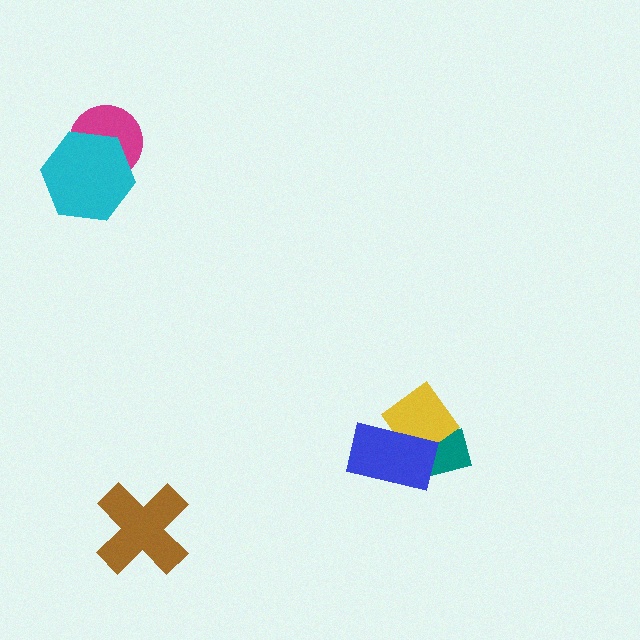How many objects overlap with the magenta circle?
1 object overlaps with the magenta circle.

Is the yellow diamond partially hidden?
Yes, it is partially covered by another shape.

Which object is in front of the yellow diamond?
The blue rectangle is in front of the yellow diamond.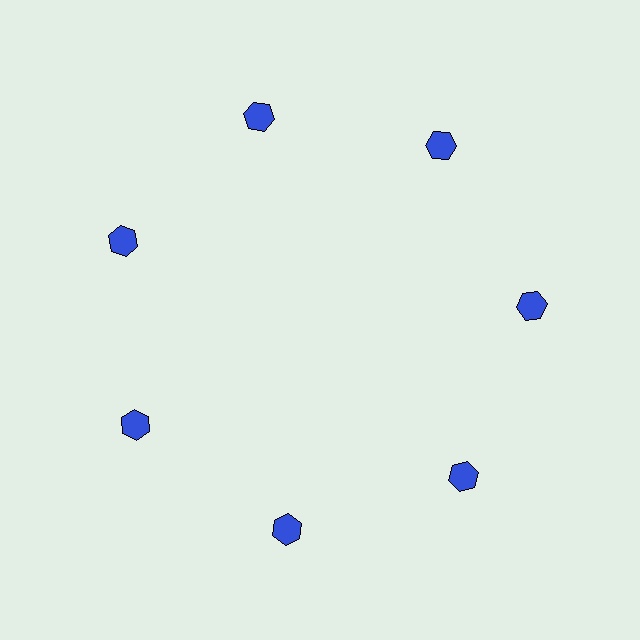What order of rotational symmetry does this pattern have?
This pattern has 7-fold rotational symmetry.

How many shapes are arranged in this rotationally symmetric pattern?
There are 7 shapes, arranged in 7 groups of 1.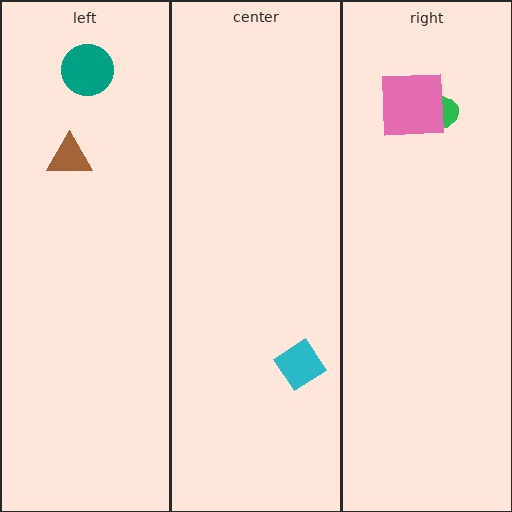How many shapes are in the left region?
2.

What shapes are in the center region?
The cyan diamond.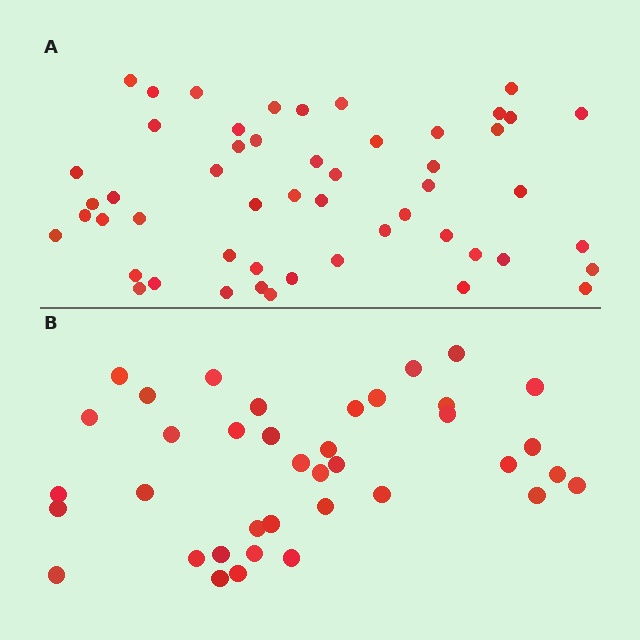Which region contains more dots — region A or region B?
Region A (the top region) has more dots.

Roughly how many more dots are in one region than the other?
Region A has approximately 15 more dots than region B.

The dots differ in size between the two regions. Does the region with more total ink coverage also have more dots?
No. Region B has more total ink coverage because its dots are larger, but region A actually contains more individual dots. Total area can be misleading — the number of items is what matters here.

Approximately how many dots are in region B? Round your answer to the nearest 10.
About 40 dots. (The exact count is 38, which rounds to 40.)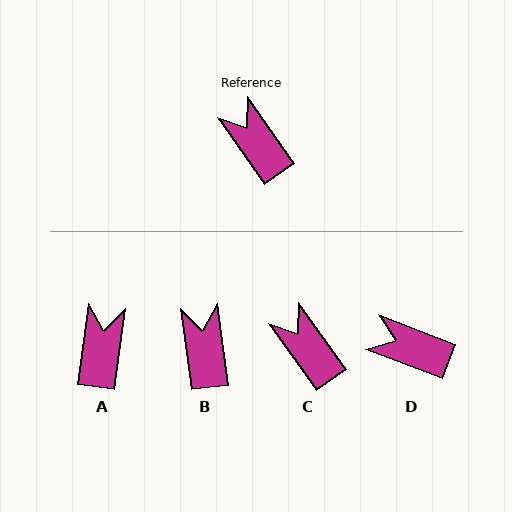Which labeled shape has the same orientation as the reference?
C.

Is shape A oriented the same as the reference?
No, it is off by about 43 degrees.